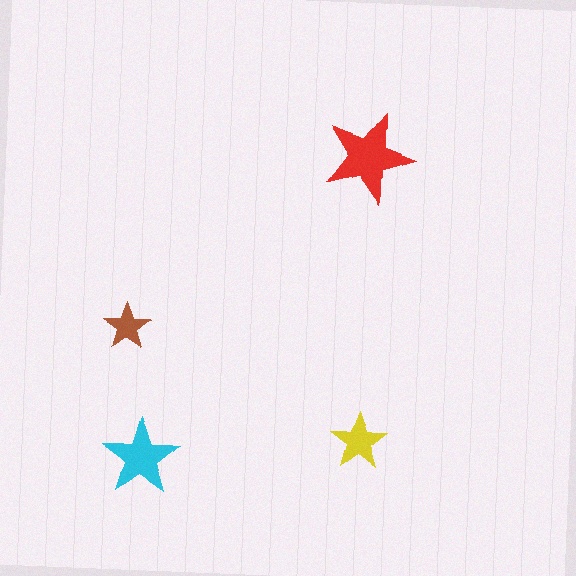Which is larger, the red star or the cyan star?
The red one.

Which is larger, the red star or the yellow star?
The red one.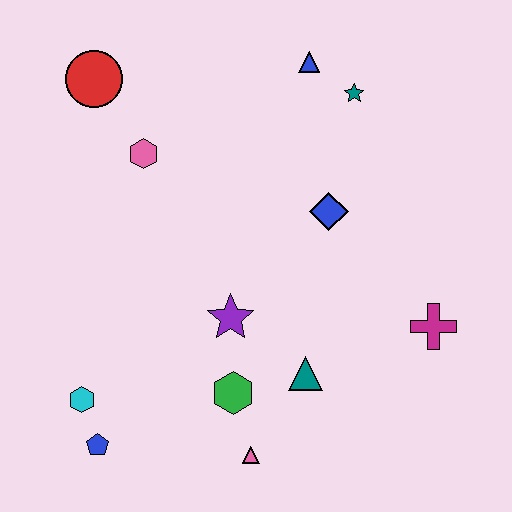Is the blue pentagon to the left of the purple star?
Yes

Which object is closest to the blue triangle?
The teal star is closest to the blue triangle.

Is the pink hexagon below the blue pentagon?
No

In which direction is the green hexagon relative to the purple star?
The green hexagon is below the purple star.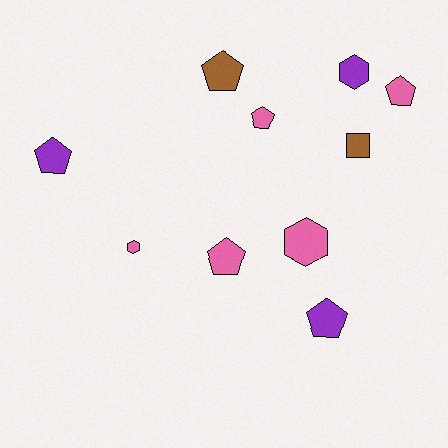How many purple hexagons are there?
There is 1 purple hexagon.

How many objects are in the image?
There are 10 objects.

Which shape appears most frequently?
Pentagon, with 6 objects.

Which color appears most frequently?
Pink, with 5 objects.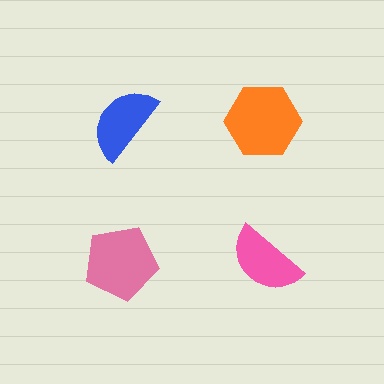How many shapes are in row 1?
2 shapes.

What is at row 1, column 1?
A blue semicircle.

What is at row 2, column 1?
A pink pentagon.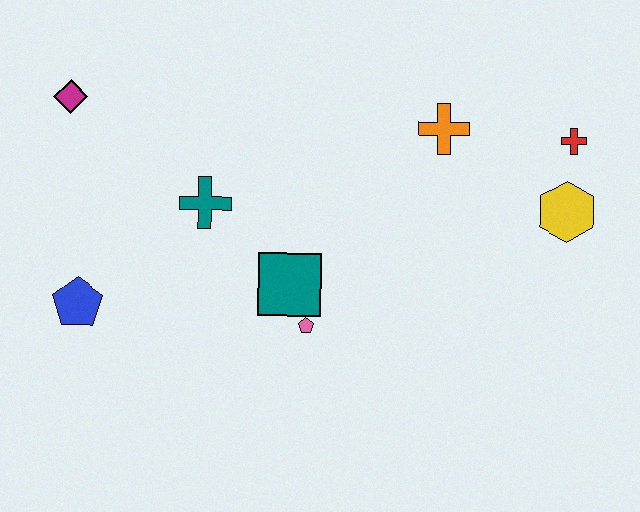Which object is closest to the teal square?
The pink pentagon is closest to the teal square.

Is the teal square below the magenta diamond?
Yes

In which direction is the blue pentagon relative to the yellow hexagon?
The blue pentagon is to the left of the yellow hexagon.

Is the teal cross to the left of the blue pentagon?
No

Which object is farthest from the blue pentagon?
The red cross is farthest from the blue pentagon.